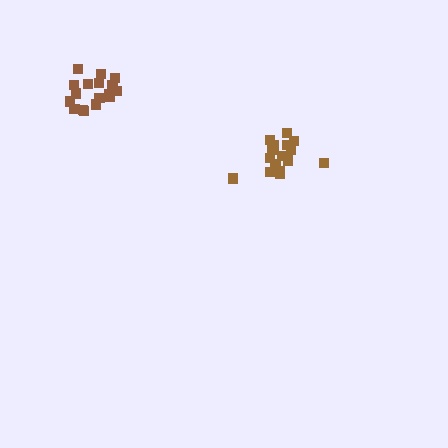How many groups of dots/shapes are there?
There are 2 groups.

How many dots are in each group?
Group 1: 17 dots, Group 2: 17 dots (34 total).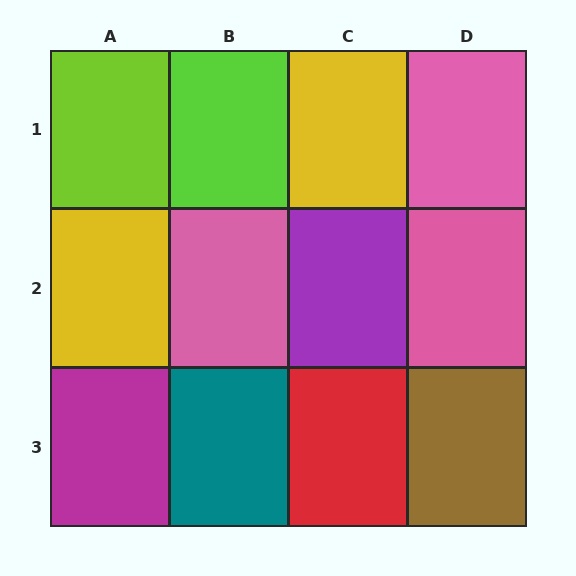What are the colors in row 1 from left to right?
Lime, lime, yellow, pink.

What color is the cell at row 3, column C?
Red.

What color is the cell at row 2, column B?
Pink.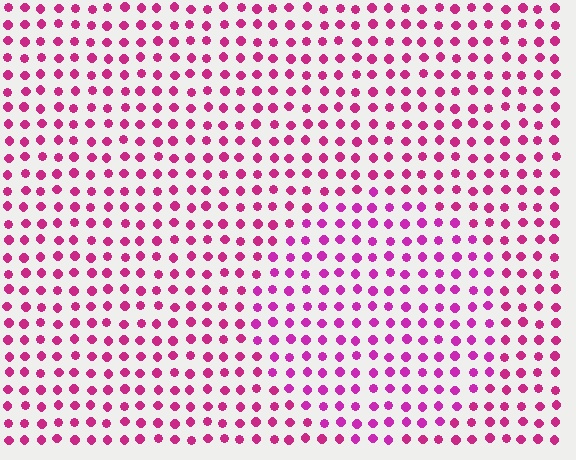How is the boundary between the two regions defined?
The boundary is defined purely by a slight shift in hue (about 17 degrees). Spacing, size, and orientation are identical on both sides.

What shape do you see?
I see a circle.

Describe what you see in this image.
The image is filled with small magenta elements in a uniform arrangement. A circle-shaped region is visible where the elements are tinted to a slightly different hue, forming a subtle color boundary.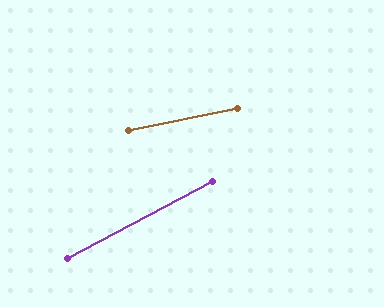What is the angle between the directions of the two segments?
Approximately 16 degrees.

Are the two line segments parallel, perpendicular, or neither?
Neither parallel nor perpendicular — they differ by about 16°.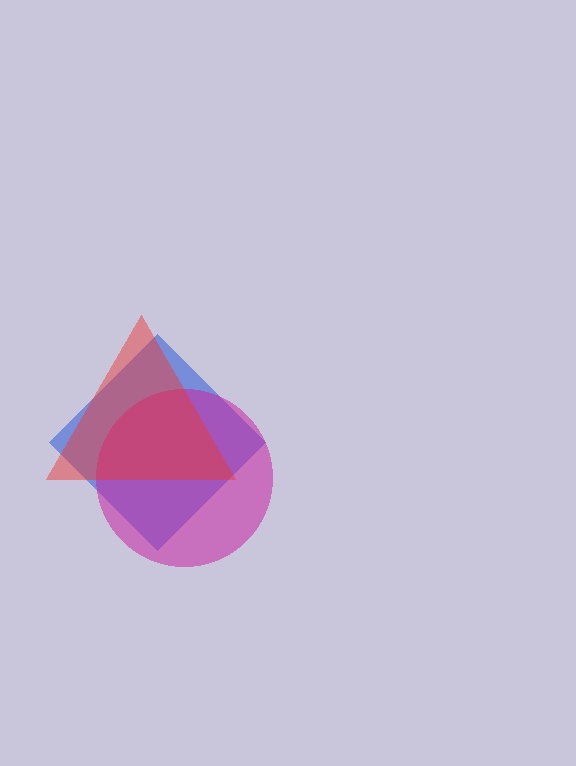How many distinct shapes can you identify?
There are 3 distinct shapes: a blue diamond, a magenta circle, a red triangle.